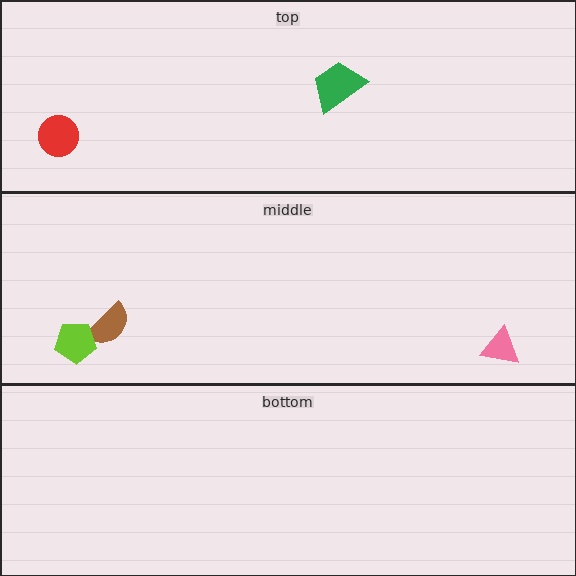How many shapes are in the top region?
2.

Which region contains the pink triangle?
The middle region.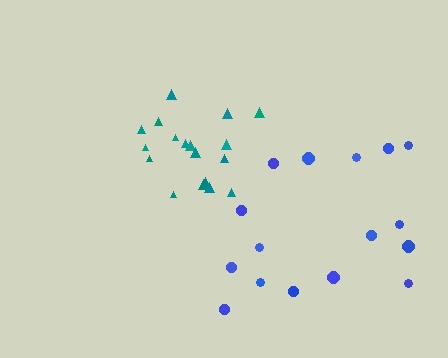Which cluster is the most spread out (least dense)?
Blue.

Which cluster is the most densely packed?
Teal.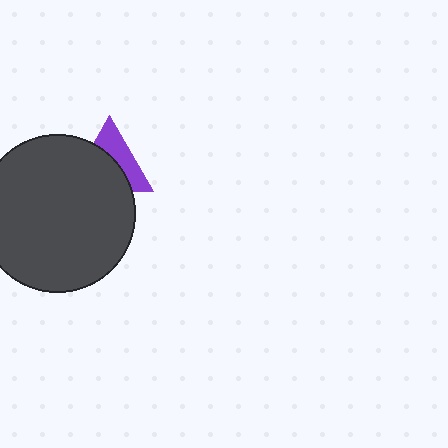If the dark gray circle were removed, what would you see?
You would see the complete purple triangle.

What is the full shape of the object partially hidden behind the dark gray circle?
The partially hidden object is a purple triangle.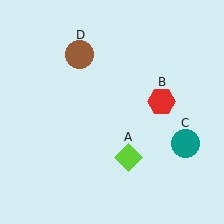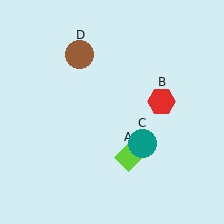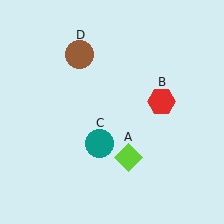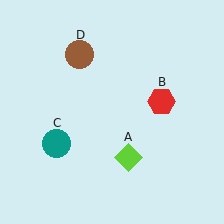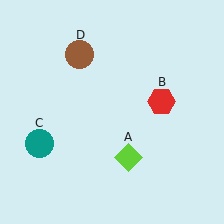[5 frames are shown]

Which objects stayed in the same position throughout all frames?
Lime diamond (object A) and red hexagon (object B) and brown circle (object D) remained stationary.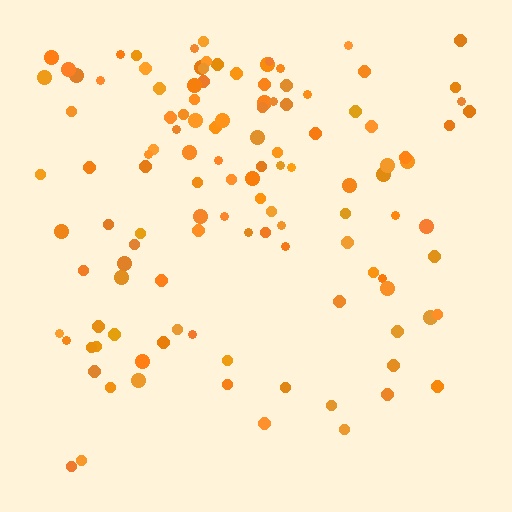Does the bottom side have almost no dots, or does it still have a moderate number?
Still a moderate number, just noticeably fewer than the top.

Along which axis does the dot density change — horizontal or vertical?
Vertical.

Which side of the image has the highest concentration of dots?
The top.